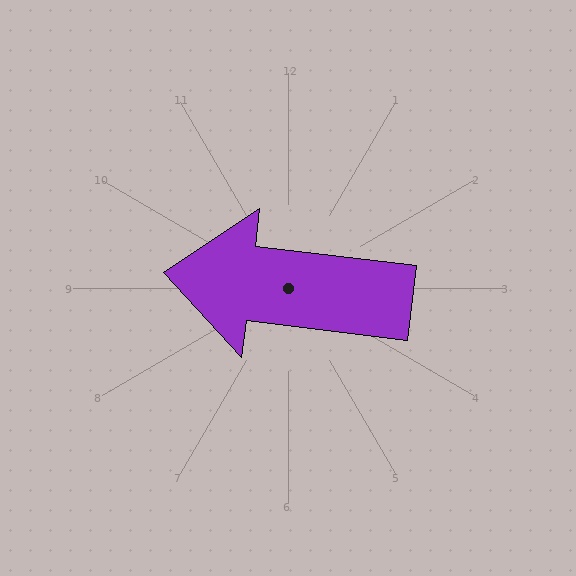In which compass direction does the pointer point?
West.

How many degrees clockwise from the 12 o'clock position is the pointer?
Approximately 277 degrees.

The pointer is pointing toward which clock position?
Roughly 9 o'clock.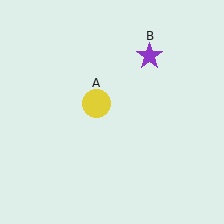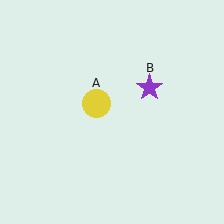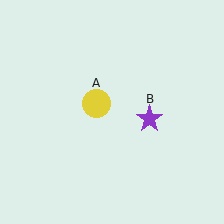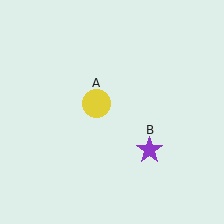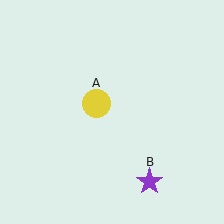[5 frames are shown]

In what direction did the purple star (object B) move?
The purple star (object B) moved down.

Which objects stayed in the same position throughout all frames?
Yellow circle (object A) remained stationary.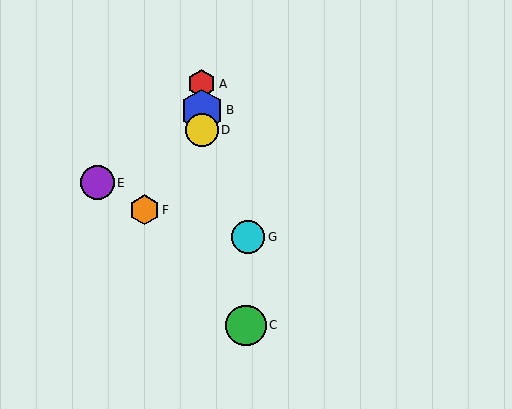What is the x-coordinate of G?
Object G is at x≈248.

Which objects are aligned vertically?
Objects A, B, D are aligned vertically.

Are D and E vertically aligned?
No, D is at x≈202 and E is at x≈97.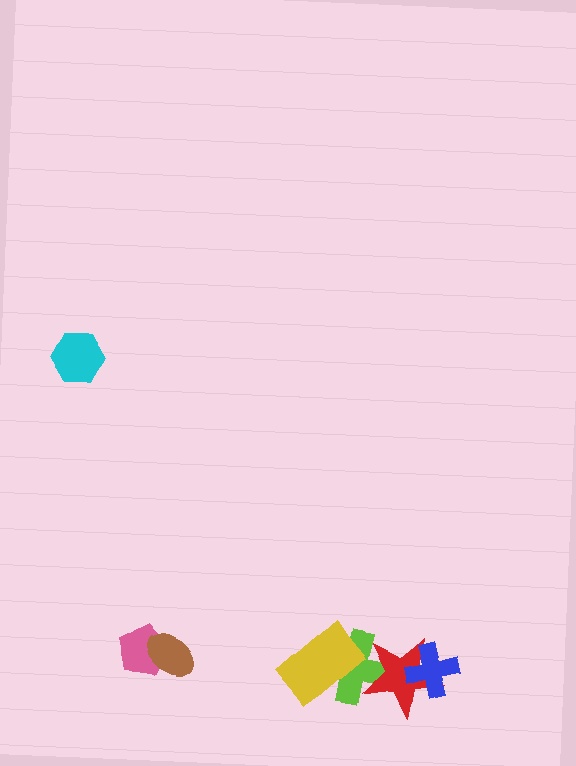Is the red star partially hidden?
Yes, it is partially covered by another shape.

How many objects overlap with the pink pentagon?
1 object overlaps with the pink pentagon.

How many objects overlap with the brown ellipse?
1 object overlaps with the brown ellipse.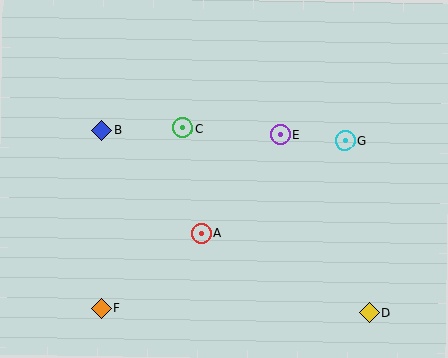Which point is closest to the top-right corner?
Point G is closest to the top-right corner.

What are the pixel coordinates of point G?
Point G is at (345, 140).